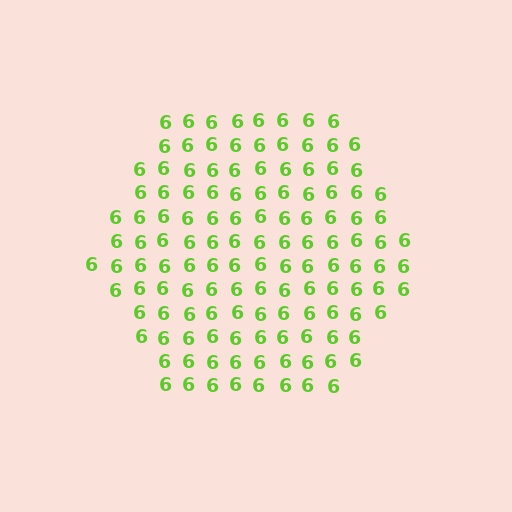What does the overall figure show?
The overall figure shows a hexagon.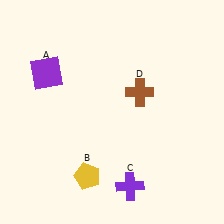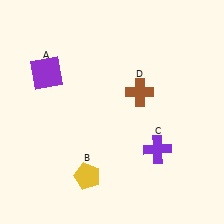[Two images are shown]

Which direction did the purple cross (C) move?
The purple cross (C) moved up.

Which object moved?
The purple cross (C) moved up.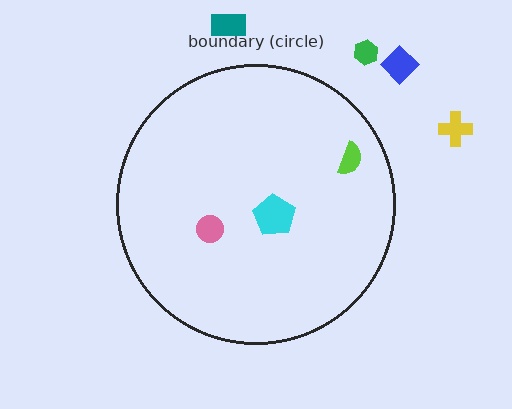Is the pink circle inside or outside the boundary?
Inside.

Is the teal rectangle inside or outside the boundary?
Outside.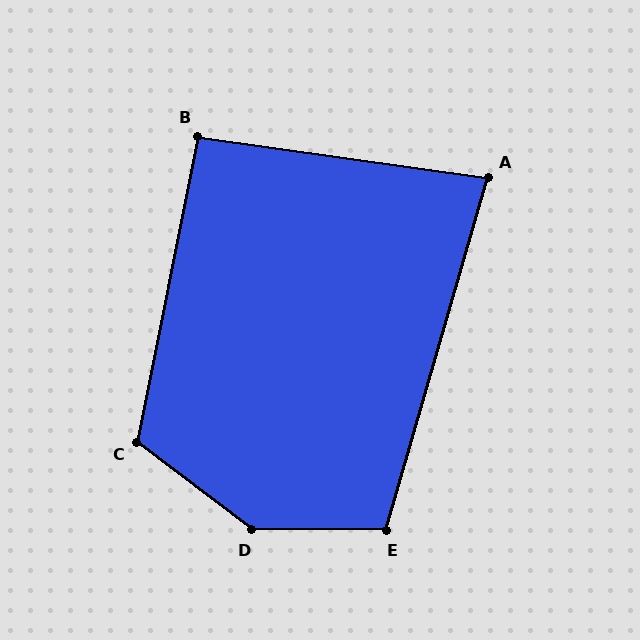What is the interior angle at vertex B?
Approximately 93 degrees (approximately right).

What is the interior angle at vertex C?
Approximately 116 degrees (obtuse).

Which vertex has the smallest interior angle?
A, at approximately 82 degrees.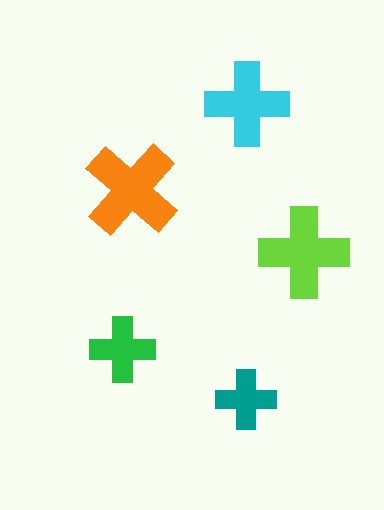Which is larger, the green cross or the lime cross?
The lime one.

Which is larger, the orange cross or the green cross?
The orange one.